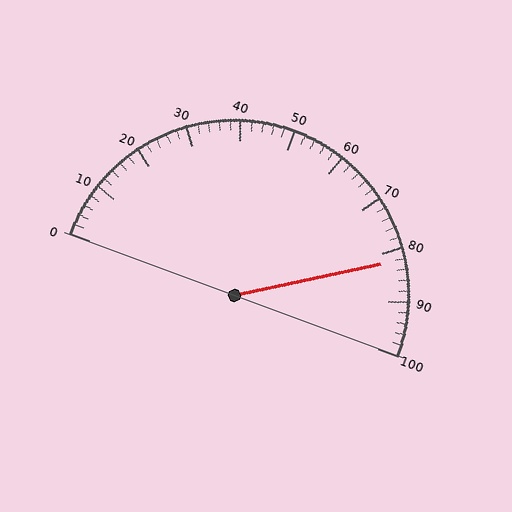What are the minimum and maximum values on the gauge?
The gauge ranges from 0 to 100.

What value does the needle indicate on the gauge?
The needle indicates approximately 82.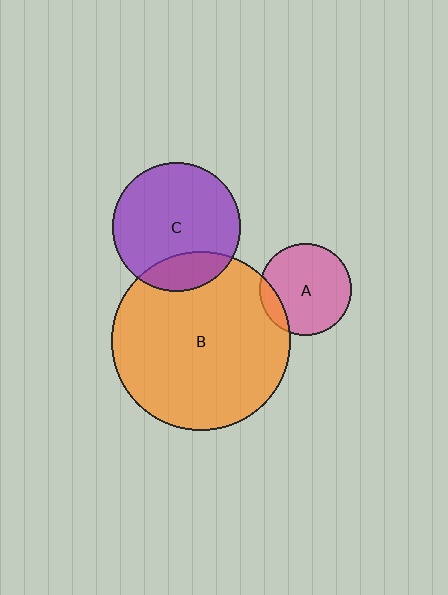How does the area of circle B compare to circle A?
Approximately 3.8 times.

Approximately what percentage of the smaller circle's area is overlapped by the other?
Approximately 10%.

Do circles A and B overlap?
Yes.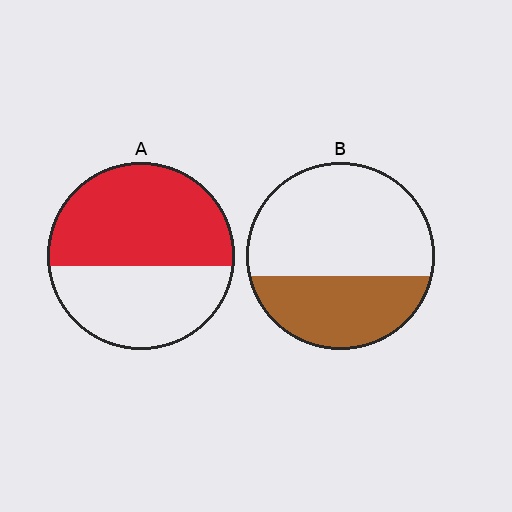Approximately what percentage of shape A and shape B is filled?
A is approximately 55% and B is approximately 35%.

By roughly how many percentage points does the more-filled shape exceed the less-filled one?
By roughly 20 percentage points (A over B).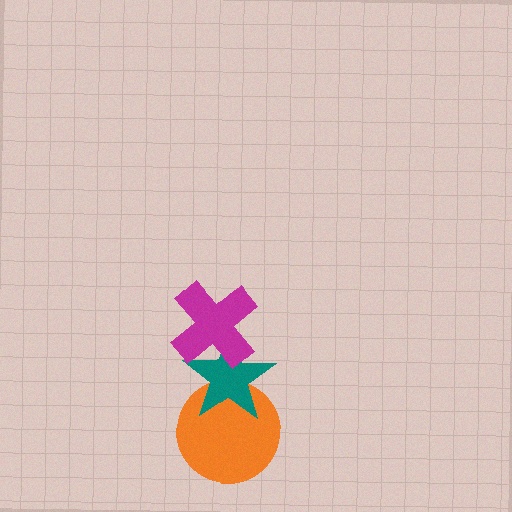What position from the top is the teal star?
The teal star is 2nd from the top.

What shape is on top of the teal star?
The magenta cross is on top of the teal star.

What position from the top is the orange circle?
The orange circle is 3rd from the top.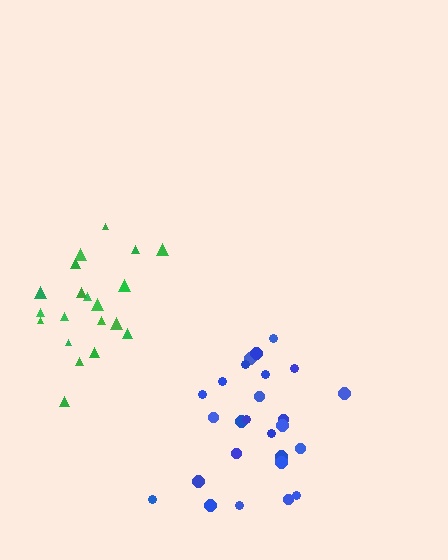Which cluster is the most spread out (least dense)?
Green.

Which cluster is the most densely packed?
Blue.